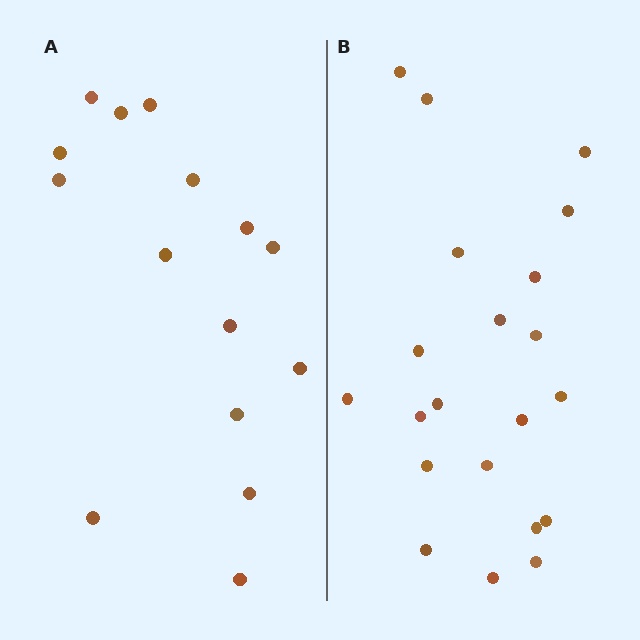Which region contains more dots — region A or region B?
Region B (the right region) has more dots.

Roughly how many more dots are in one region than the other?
Region B has about 6 more dots than region A.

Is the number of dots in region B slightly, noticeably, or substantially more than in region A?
Region B has noticeably more, but not dramatically so. The ratio is roughly 1.4 to 1.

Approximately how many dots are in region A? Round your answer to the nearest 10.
About 20 dots. (The exact count is 15, which rounds to 20.)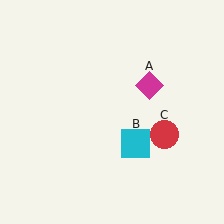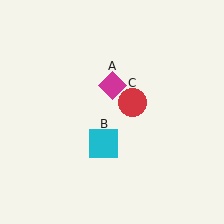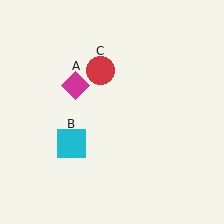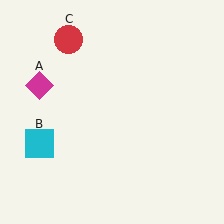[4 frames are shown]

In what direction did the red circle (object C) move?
The red circle (object C) moved up and to the left.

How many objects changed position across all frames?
3 objects changed position: magenta diamond (object A), cyan square (object B), red circle (object C).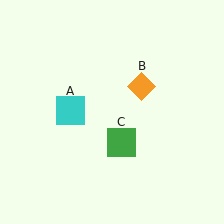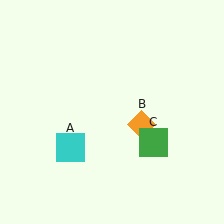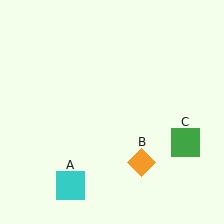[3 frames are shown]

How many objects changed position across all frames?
3 objects changed position: cyan square (object A), orange diamond (object B), green square (object C).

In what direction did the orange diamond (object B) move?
The orange diamond (object B) moved down.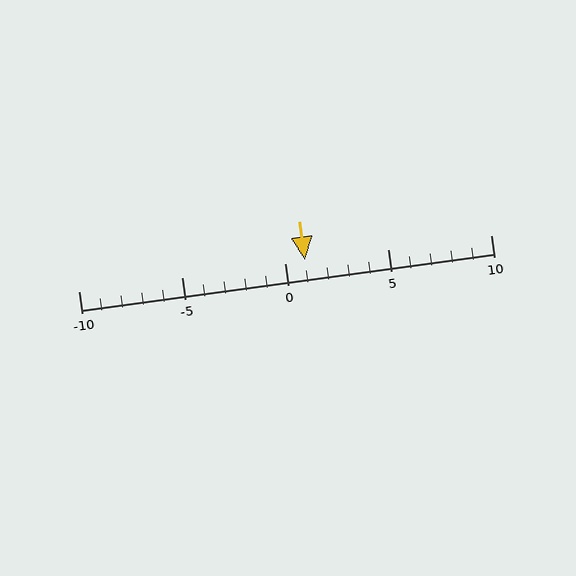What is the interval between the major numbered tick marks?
The major tick marks are spaced 5 units apart.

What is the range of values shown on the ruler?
The ruler shows values from -10 to 10.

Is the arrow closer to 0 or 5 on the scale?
The arrow is closer to 0.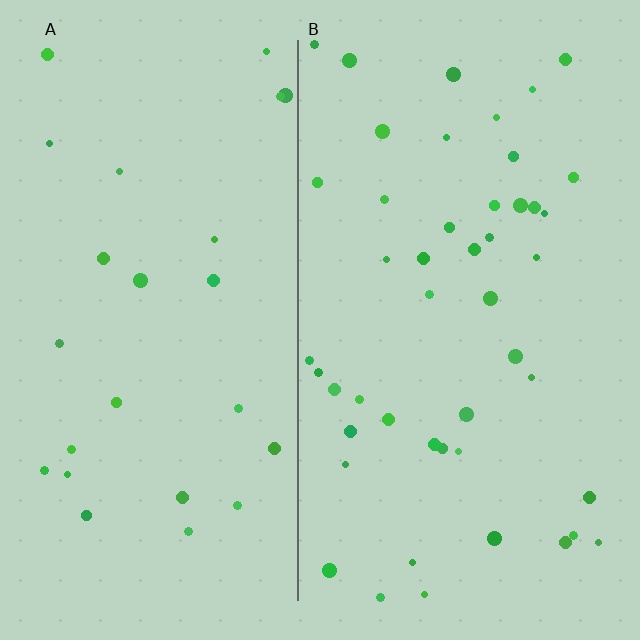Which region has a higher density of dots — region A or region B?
B (the right).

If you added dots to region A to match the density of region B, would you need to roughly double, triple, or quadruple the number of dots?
Approximately double.